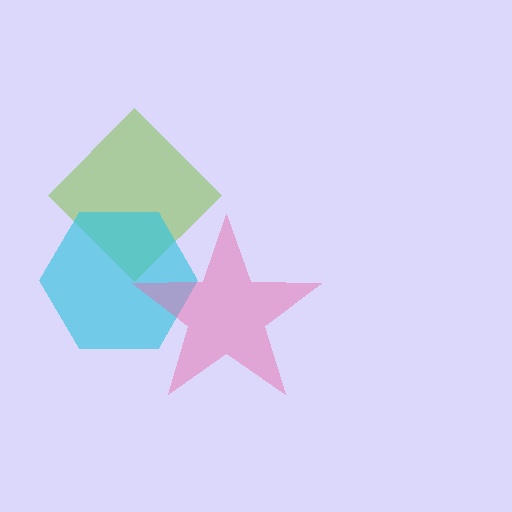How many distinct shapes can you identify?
There are 3 distinct shapes: a lime diamond, a cyan hexagon, a pink star.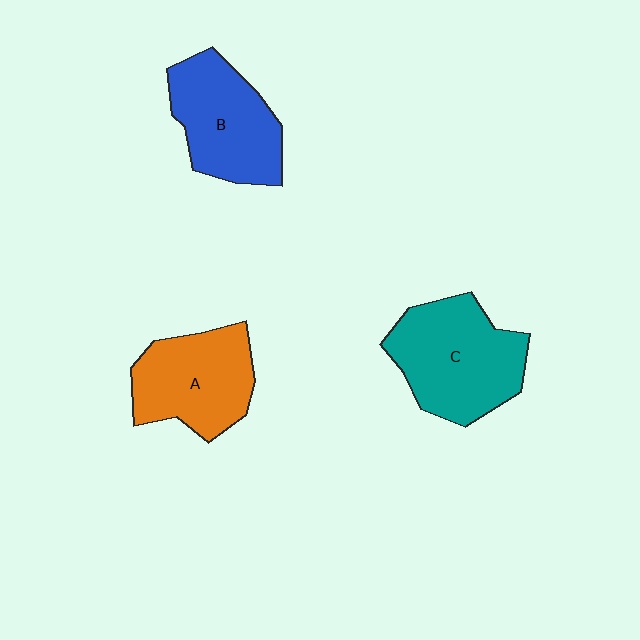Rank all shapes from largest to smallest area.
From largest to smallest: C (teal), B (blue), A (orange).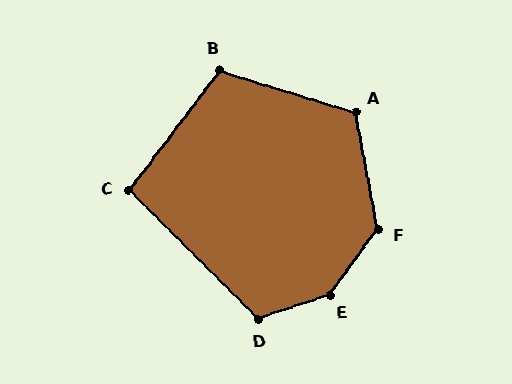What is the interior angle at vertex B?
Approximately 110 degrees (obtuse).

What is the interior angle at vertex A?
Approximately 118 degrees (obtuse).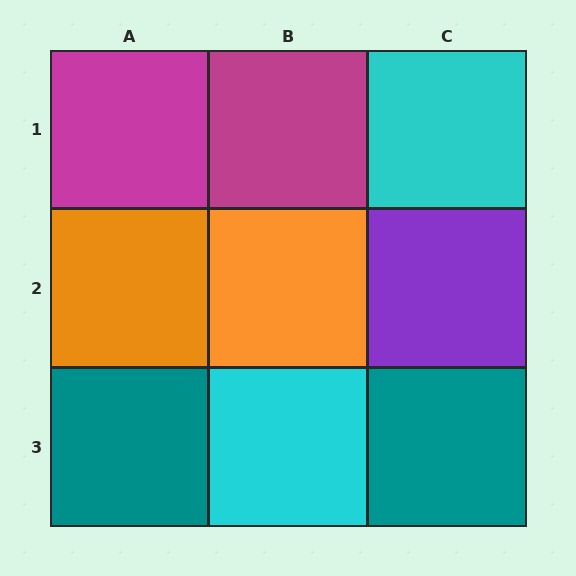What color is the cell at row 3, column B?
Cyan.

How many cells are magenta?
2 cells are magenta.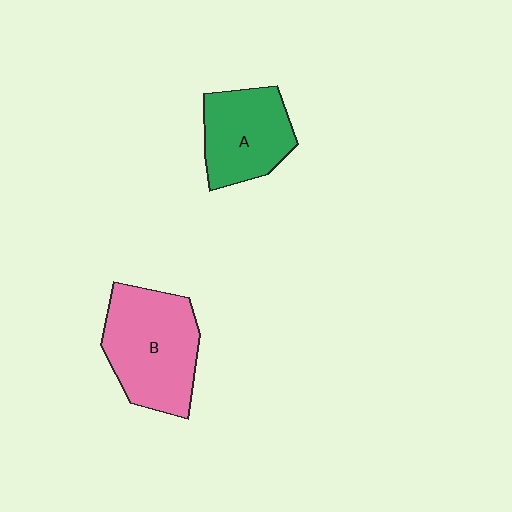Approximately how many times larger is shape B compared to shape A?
Approximately 1.3 times.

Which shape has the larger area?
Shape B (pink).